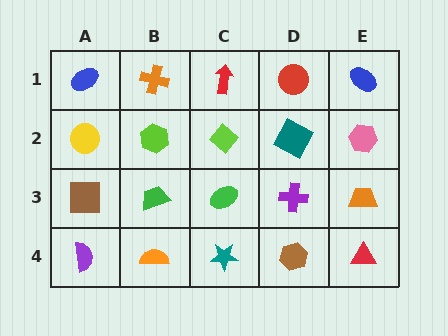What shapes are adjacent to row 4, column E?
An orange trapezoid (row 3, column E), a brown hexagon (row 4, column D).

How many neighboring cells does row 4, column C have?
3.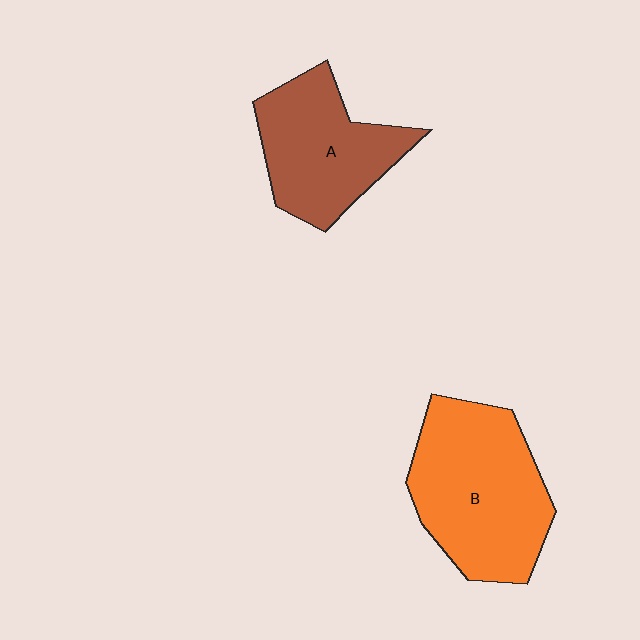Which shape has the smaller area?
Shape A (brown).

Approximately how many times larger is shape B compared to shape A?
Approximately 1.3 times.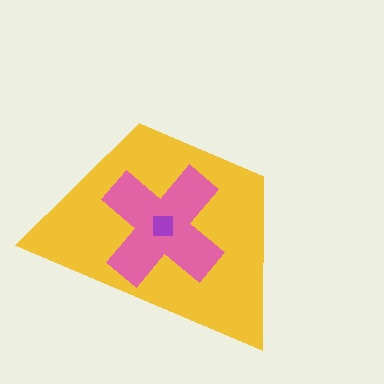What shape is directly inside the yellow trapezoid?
The pink cross.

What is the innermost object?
The purple square.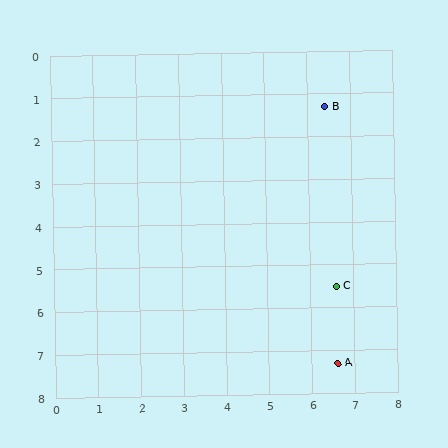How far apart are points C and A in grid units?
Points C and A are about 1.8 grid units apart.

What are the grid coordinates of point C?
Point C is at approximately (6.6, 5.5).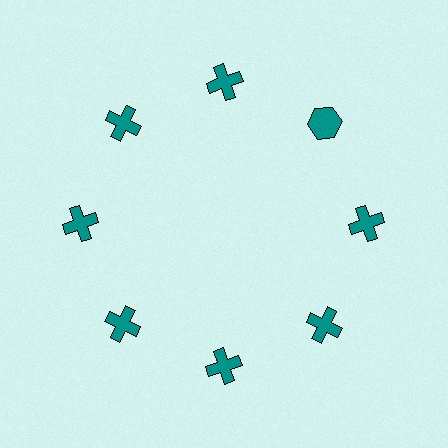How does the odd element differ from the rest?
It has a different shape: hexagon instead of cross.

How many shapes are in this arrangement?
There are 8 shapes arranged in a ring pattern.